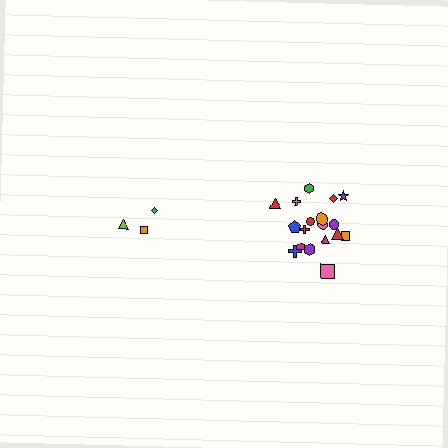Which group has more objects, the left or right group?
The right group.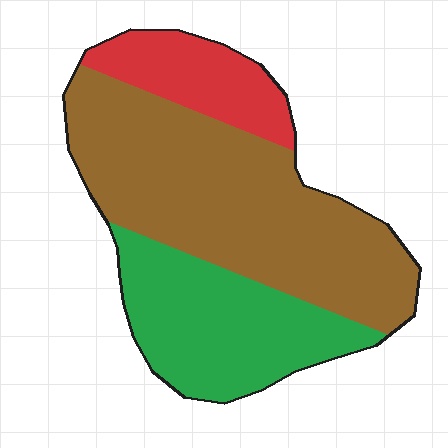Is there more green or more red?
Green.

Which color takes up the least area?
Red, at roughly 15%.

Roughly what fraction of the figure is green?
Green covers about 30% of the figure.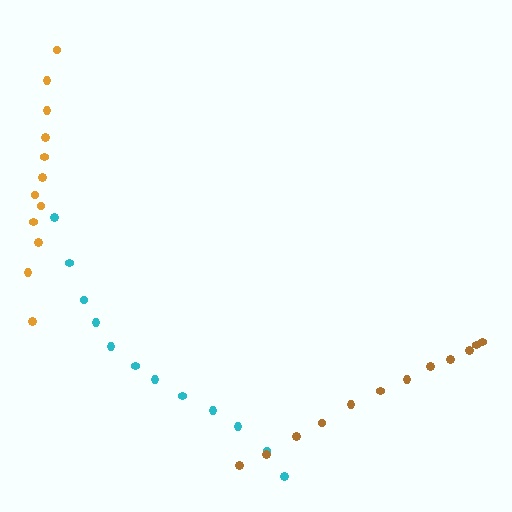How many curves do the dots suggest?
There are 3 distinct paths.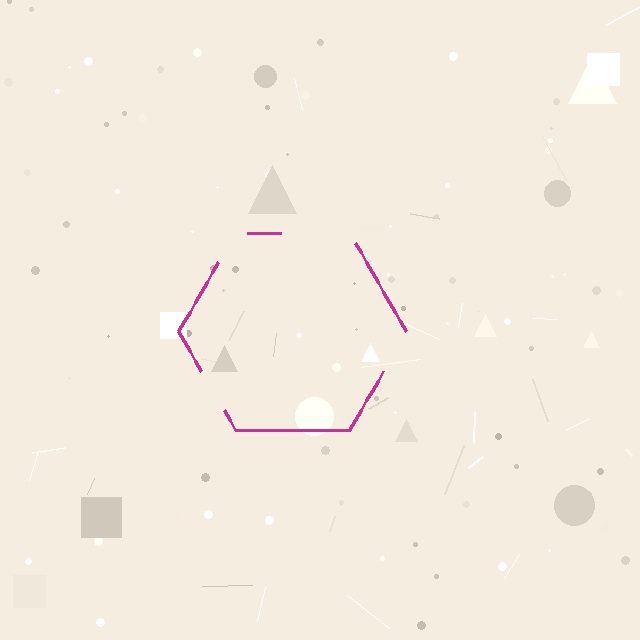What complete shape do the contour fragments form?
The contour fragments form a hexagon.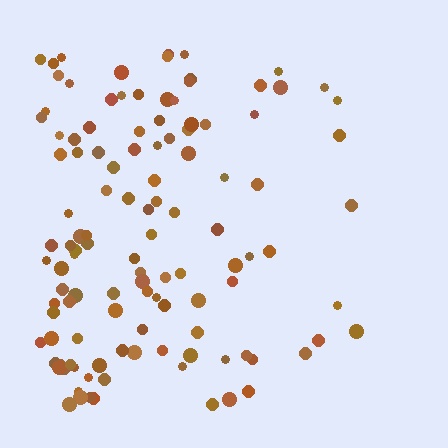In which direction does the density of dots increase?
From right to left, with the left side densest.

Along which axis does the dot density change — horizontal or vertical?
Horizontal.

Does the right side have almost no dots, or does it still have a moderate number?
Still a moderate number, just noticeably fewer than the left.